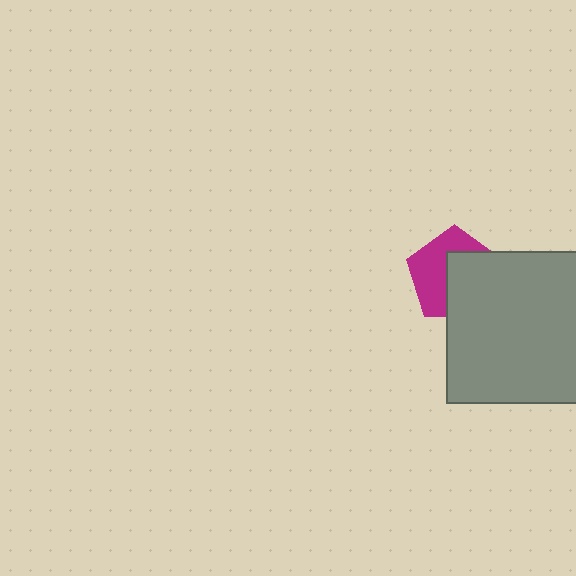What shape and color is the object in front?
The object in front is a gray rectangle.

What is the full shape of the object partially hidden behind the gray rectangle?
The partially hidden object is a magenta pentagon.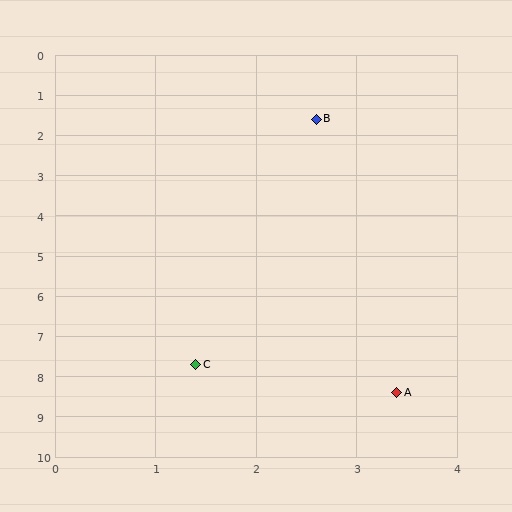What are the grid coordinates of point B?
Point B is at approximately (2.6, 1.6).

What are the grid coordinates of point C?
Point C is at approximately (1.4, 7.7).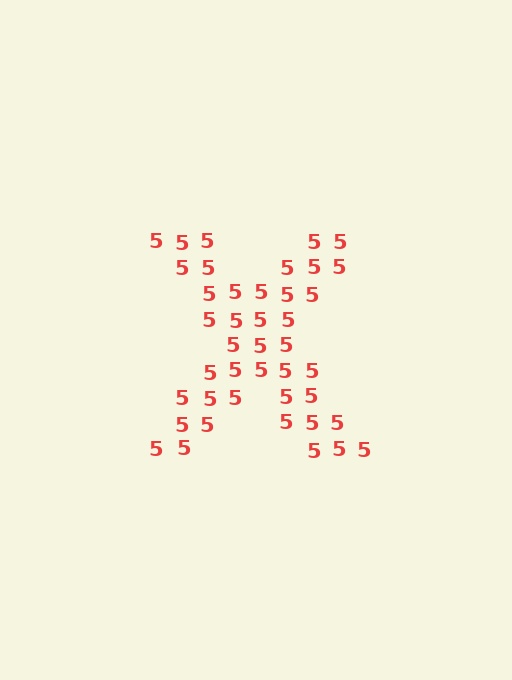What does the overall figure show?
The overall figure shows the letter X.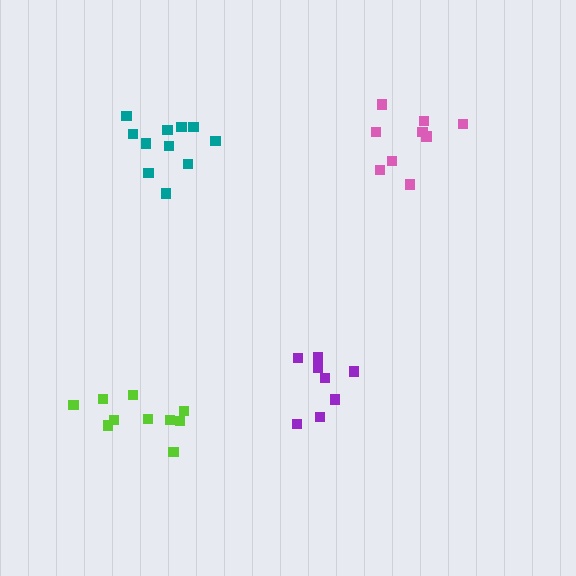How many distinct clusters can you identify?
There are 4 distinct clusters.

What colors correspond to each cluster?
The clusters are colored: pink, teal, purple, lime.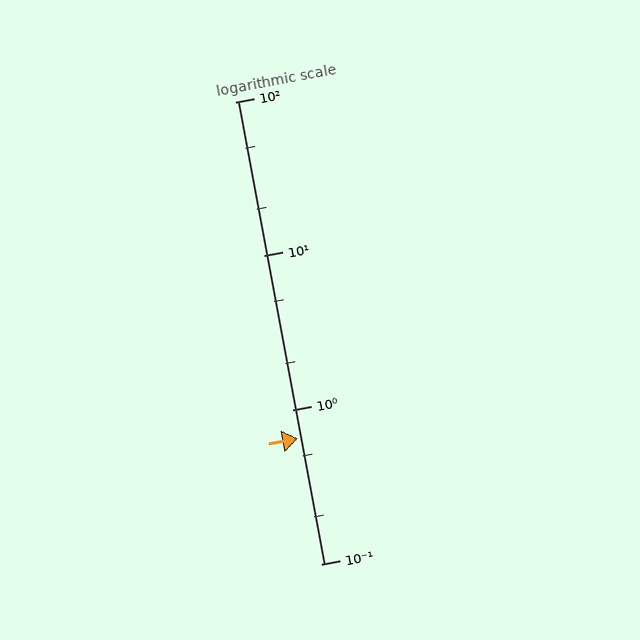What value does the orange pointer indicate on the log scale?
The pointer indicates approximately 0.65.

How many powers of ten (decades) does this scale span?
The scale spans 3 decades, from 0.1 to 100.